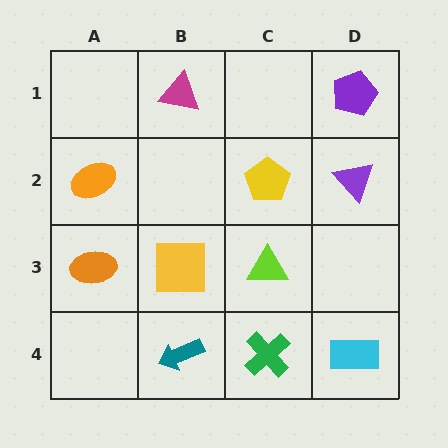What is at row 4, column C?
A green cross.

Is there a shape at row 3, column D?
No, that cell is empty.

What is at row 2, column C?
A yellow pentagon.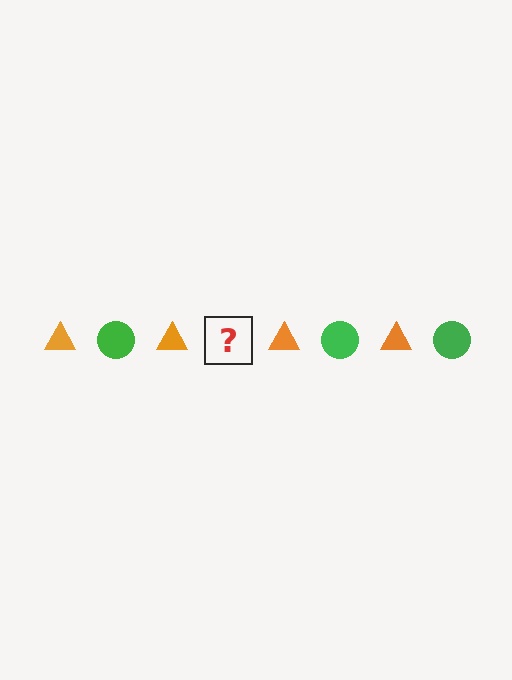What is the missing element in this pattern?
The missing element is a green circle.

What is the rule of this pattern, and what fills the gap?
The rule is that the pattern alternates between orange triangle and green circle. The gap should be filled with a green circle.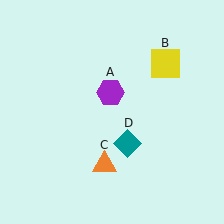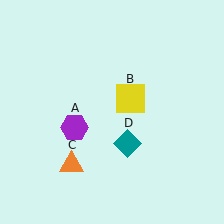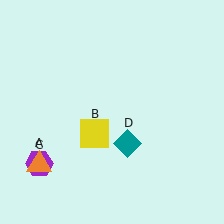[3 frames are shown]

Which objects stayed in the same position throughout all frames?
Teal diamond (object D) remained stationary.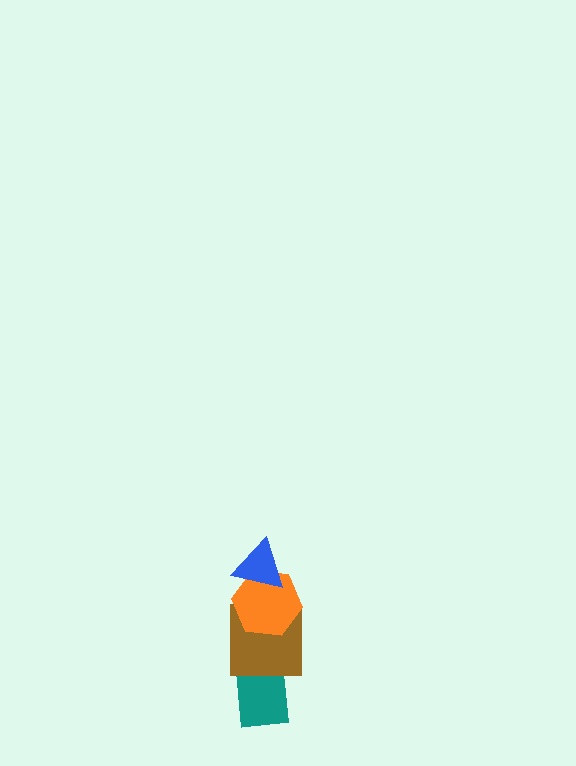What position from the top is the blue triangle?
The blue triangle is 1st from the top.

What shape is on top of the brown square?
The orange hexagon is on top of the brown square.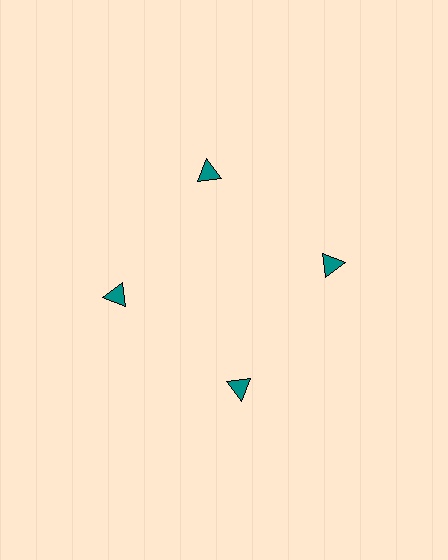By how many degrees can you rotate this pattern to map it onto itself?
The pattern maps onto itself every 90 degrees of rotation.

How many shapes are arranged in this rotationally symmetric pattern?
There are 4 shapes, arranged in 4 groups of 1.